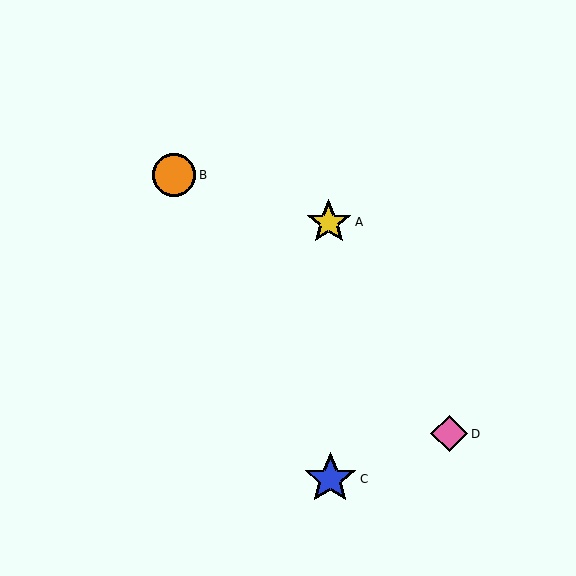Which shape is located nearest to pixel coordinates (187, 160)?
The orange circle (labeled B) at (174, 175) is nearest to that location.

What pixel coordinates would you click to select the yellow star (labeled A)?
Click at (329, 222) to select the yellow star A.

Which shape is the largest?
The blue star (labeled C) is the largest.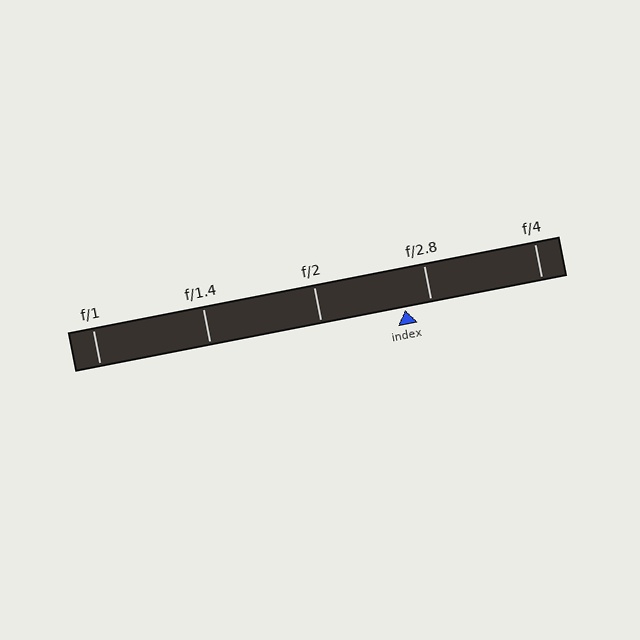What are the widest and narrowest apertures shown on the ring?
The widest aperture shown is f/1 and the narrowest is f/4.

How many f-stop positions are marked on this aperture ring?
There are 5 f-stop positions marked.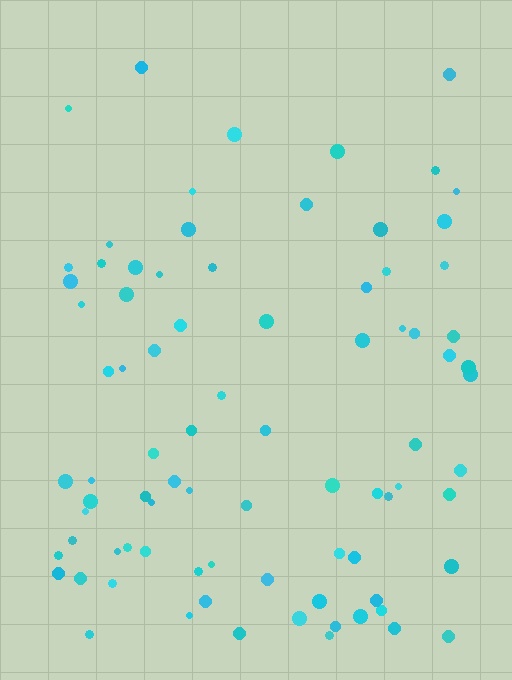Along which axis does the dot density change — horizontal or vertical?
Vertical.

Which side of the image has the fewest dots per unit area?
The top.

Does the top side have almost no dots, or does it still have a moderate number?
Still a moderate number, just noticeably fewer than the bottom.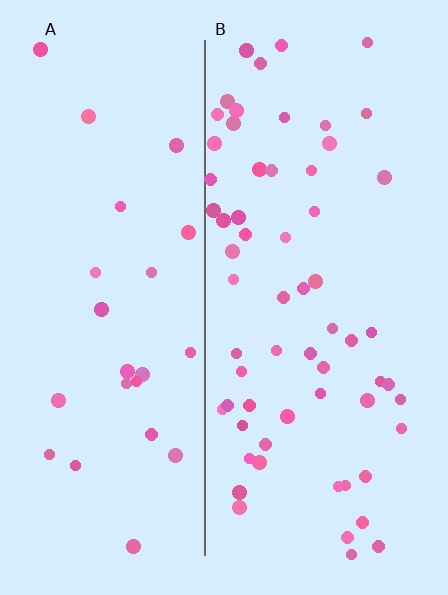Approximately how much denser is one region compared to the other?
Approximately 2.5× — region B over region A.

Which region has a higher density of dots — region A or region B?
B (the right).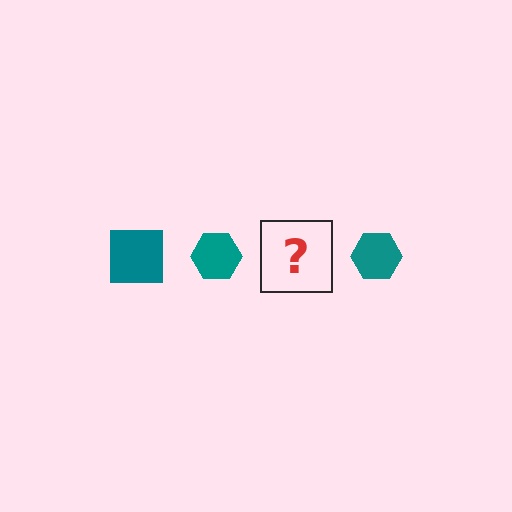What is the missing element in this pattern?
The missing element is a teal square.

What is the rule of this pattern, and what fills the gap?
The rule is that the pattern cycles through square, hexagon shapes in teal. The gap should be filled with a teal square.